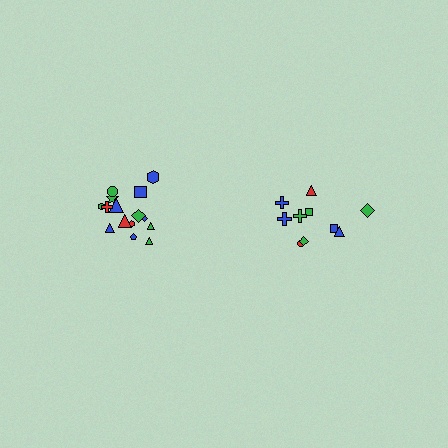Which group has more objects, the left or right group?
The left group.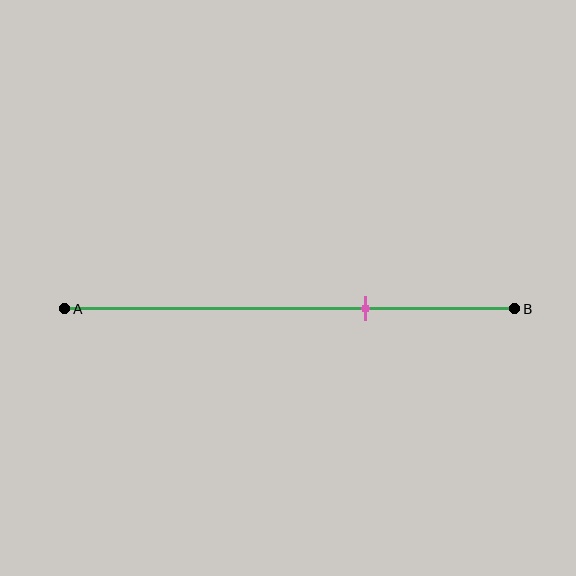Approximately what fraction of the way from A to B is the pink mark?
The pink mark is approximately 65% of the way from A to B.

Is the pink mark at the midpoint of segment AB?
No, the mark is at about 65% from A, not at the 50% midpoint.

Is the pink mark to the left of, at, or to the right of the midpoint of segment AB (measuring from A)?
The pink mark is to the right of the midpoint of segment AB.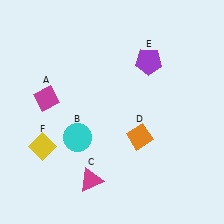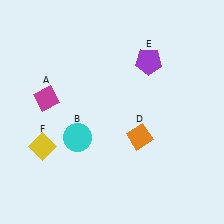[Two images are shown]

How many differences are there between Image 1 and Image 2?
There is 1 difference between the two images.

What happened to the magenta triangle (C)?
The magenta triangle (C) was removed in Image 2. It was in the bottom-left area of Image 1.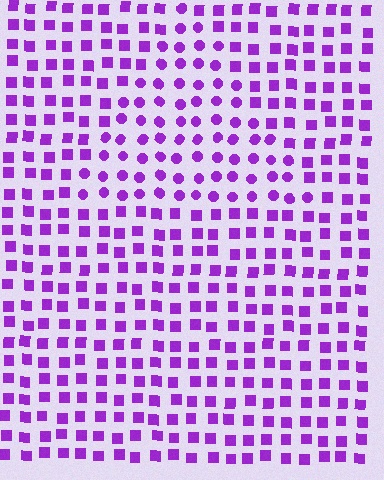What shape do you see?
I see a triangle.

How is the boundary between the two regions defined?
The boundary is defined by a change in element shape: circles inside vs. squares outside. All elements share the same color and spacing.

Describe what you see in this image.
The image is filled with small purple elements arranged in a uniform grid. A triangle-shaped region contains circles, while the surrounding area contains squares. The boundary is defined purely by the change in element shape.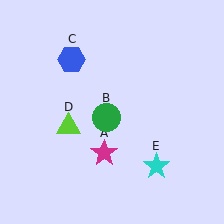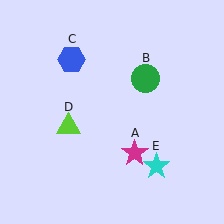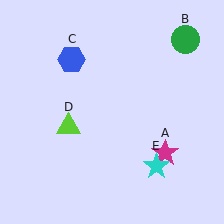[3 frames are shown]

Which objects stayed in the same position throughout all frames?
Blue hexagon (object C) and lime triangle (object D) and cyan star (object E) remained stationary.